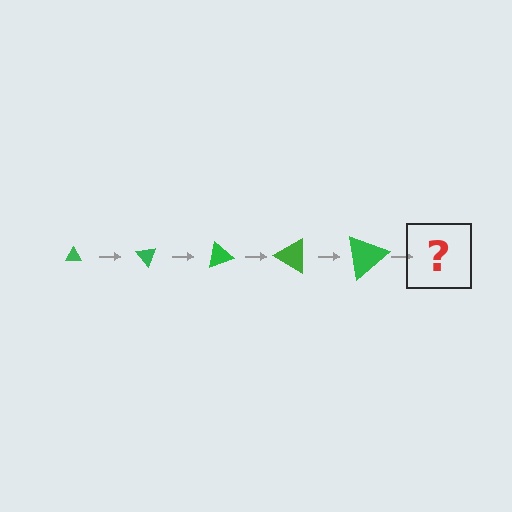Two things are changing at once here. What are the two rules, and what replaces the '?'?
The two rules are that the triangle grows larger each step and it rotates 50 degrees each step. The '?' should be a triangle, larger than the previous one and rotated 250 degrees from the start.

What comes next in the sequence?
The next element should be a triangle, larger than the previous one and rotated 250 degrees from the start.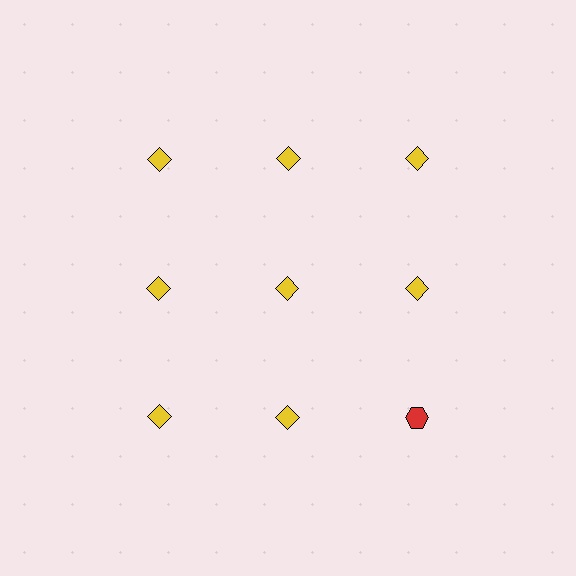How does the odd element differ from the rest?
It differs in both color (red instead of yellow) and shape (hexagon instead of diamond).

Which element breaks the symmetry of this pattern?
The red hexagon in the third row, center column breaks the symmetry. All other shapes are yellow diamonds.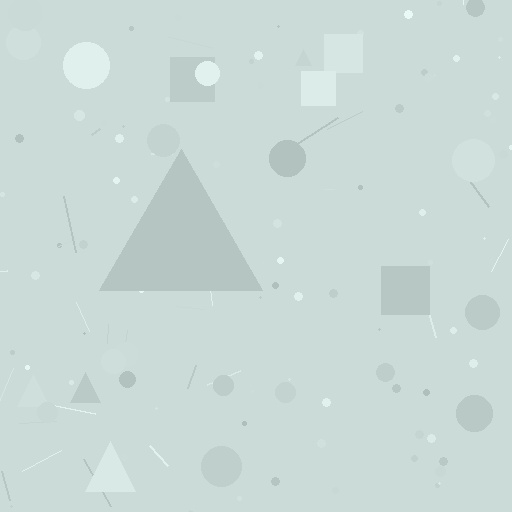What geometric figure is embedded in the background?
A triangle is embedded in the background.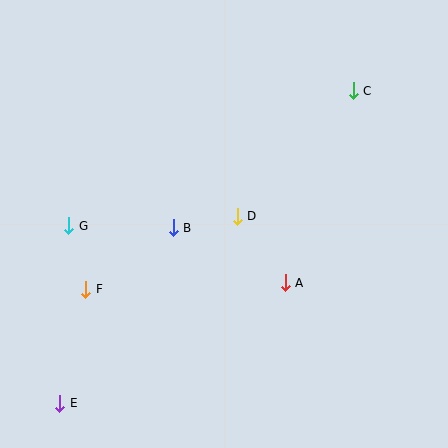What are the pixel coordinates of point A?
Point A is at (285, 283).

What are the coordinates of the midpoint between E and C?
The midpoint between E and C is at (206, 247).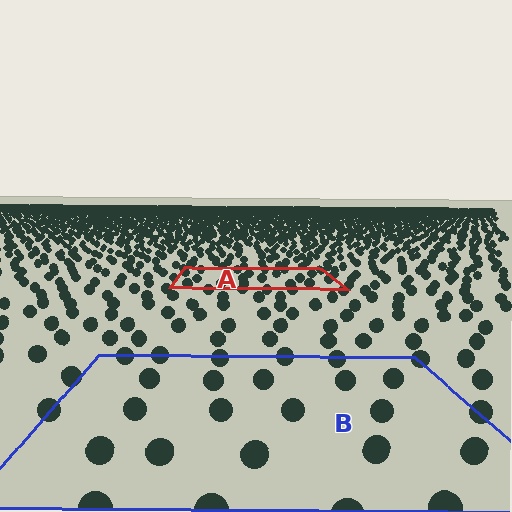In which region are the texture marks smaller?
The texture marks are smaller in region A, because it is farther away.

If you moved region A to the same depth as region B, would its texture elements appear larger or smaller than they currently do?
They would appear larger. At a closer depth, the same texture elements are projected at a bigger on-screen size.